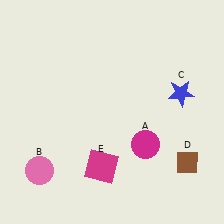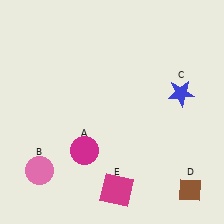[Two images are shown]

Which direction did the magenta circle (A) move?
The magenta circle (A) moved left.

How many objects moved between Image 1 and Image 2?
3 objects moved between the two images.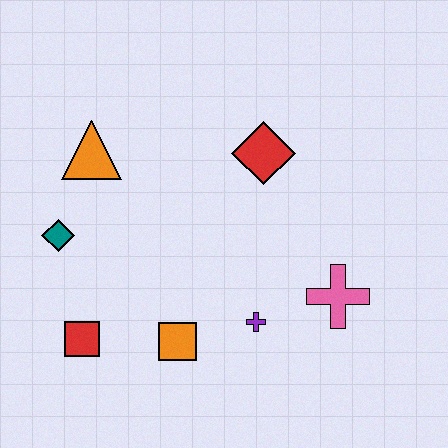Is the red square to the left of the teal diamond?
No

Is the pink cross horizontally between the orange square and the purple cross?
No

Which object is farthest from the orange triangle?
The pink cross is farthest from the orange triangle.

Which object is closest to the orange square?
The purple cross is closest to the orange square.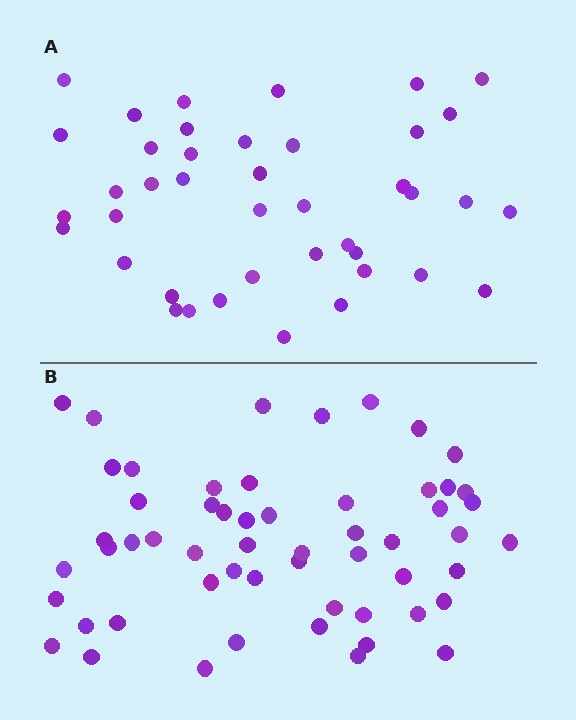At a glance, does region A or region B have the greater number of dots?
Region B (the bottom region) has more dots.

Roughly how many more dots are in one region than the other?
Region B has approximately 15 more dots than region A.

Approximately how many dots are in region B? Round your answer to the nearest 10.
About 60 dots. (The exact count is 56, which rounds to 60.)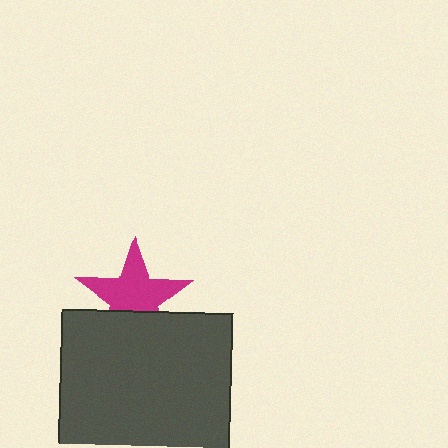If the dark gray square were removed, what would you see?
You would see the complete magenta star.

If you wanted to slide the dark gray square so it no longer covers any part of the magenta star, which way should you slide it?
Slide it down — that is the most direct way to separate the two shapes.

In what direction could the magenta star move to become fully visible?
The magenta star could move up. That would shift it out from behind the dark gray square entirely.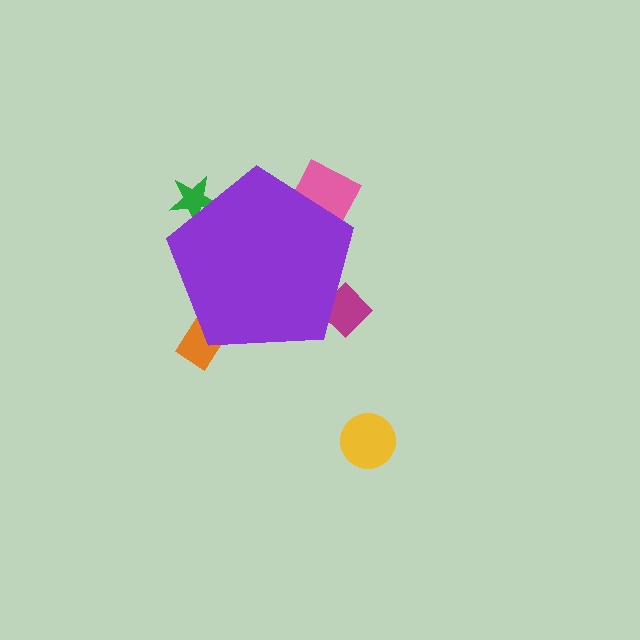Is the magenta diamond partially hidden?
Yes, the magenta diamond is partially hidden behind the purple pentagon.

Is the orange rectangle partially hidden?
Yes, the orange rectangle is partially hidden behind the purple pentagon.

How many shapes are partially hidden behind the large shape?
4 shapes are partially hidden.